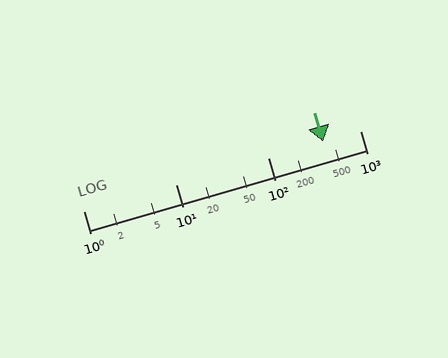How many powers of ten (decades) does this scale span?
The scale spans 3 decades, from 1 to 1000.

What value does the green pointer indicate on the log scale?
The pointer indicates approximately 400.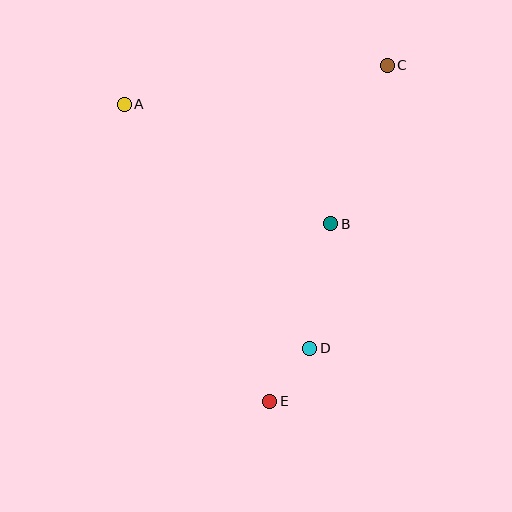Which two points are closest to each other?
Points D and E are closest to each other.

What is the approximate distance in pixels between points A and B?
The distance between A and B is approximately 239 pixels.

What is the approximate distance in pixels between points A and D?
The distance between A and D is approximately 307 pixels.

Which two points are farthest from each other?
Points C and E are farthest from each other.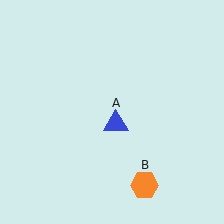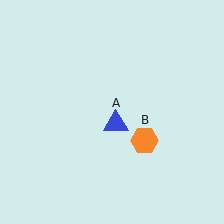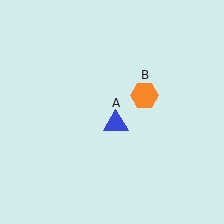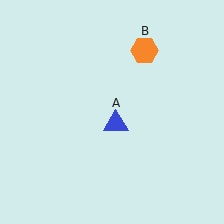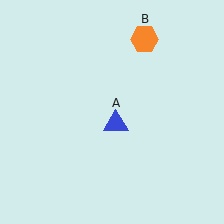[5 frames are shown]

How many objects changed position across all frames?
1 object changed position: orange hexagon (object B).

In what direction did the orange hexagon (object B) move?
The orange hexagon (object B) moved up.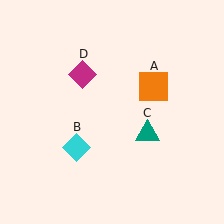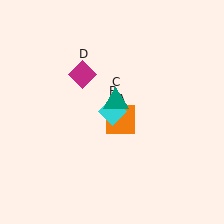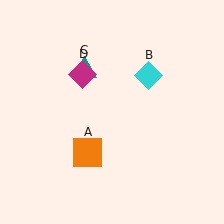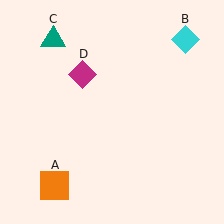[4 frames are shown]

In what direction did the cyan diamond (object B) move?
The cyan diamond (object B) moved up and to the right.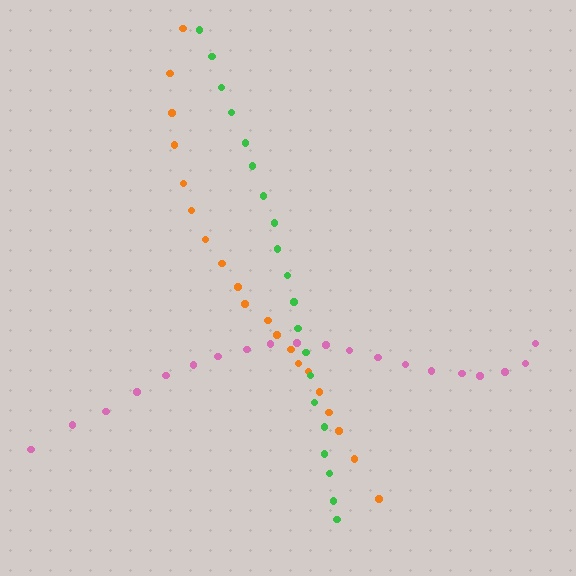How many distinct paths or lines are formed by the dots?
There are 3 distinct paths.